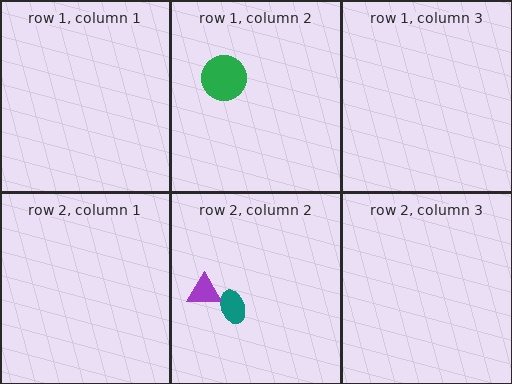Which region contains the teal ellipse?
The row 2, column 2 region.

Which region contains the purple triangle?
The row 2, column 2 region.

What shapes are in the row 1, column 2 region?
The green circle.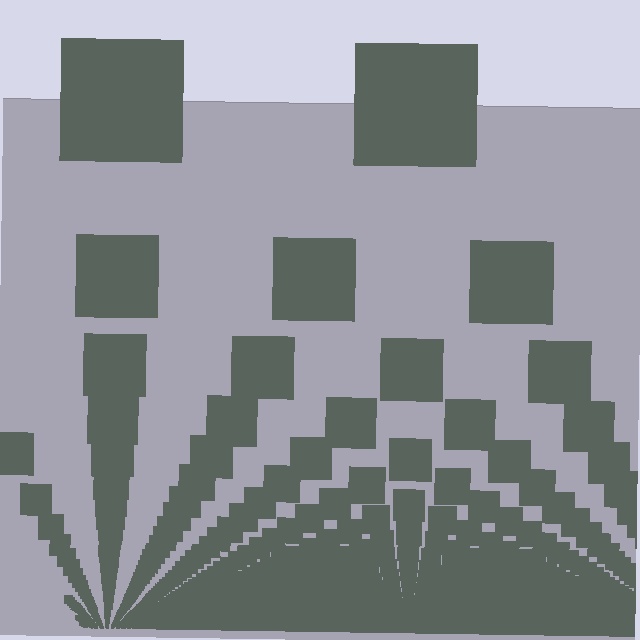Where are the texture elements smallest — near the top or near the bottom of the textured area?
Near the bottom.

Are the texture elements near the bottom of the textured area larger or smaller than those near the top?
Smaller. The gradient is inverted — elements near the bottom are smaller and denser.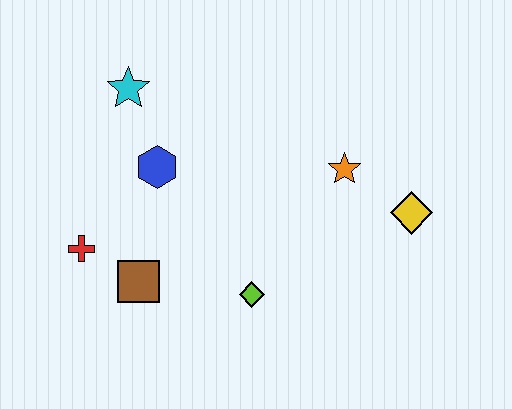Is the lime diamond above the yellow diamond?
No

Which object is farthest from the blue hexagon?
The yellow diamond is farthest from the blue hexagon.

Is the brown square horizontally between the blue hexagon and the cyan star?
Yes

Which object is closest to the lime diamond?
The brown square is closest to the lime diamond.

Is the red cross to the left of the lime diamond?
Yes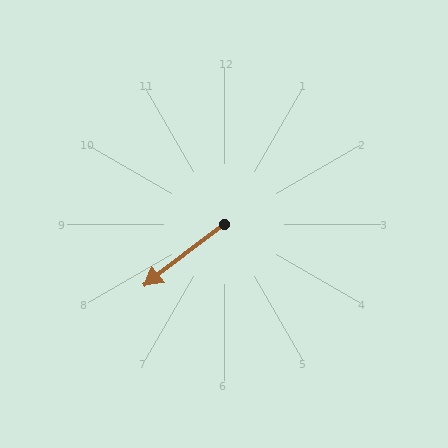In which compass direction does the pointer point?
Southwest.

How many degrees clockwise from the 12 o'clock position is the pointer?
Approximately 232 degrees.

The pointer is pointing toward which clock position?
Roughly 8 o'clock.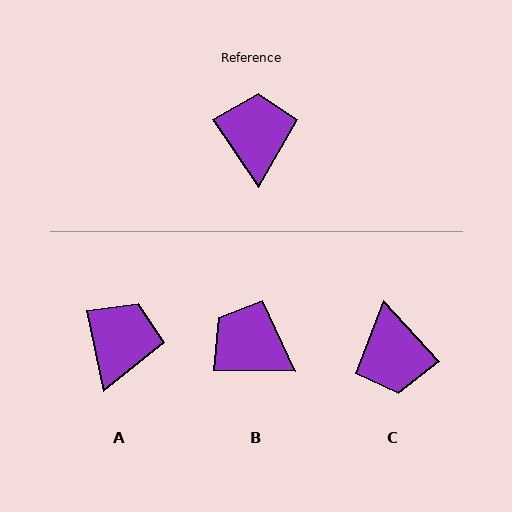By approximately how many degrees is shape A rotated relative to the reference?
Approximately 22 degrees clockwise.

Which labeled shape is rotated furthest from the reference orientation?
C, about 172 degrees away.